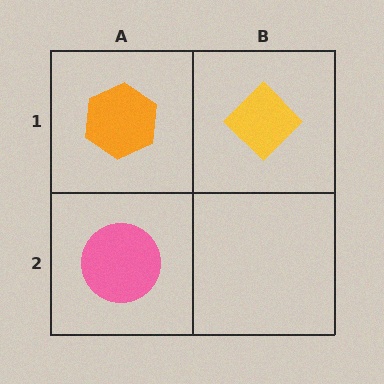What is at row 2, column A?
A pink circle.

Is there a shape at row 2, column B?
No, that cell is empty.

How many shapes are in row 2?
1 shape.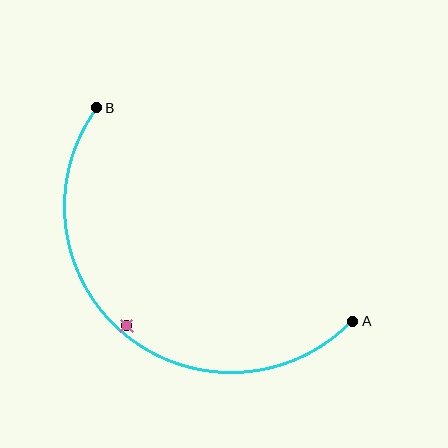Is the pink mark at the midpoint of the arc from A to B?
No — the pink mark does not lie on the arc at all. It sits slightly inside the curve.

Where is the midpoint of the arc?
The arc midpoint is the point on the curve farthest from the straight line joining A and B. It sits below and to the left of that line.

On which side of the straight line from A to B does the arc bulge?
The arc bulges below and to the left of the straight line connecting A and B.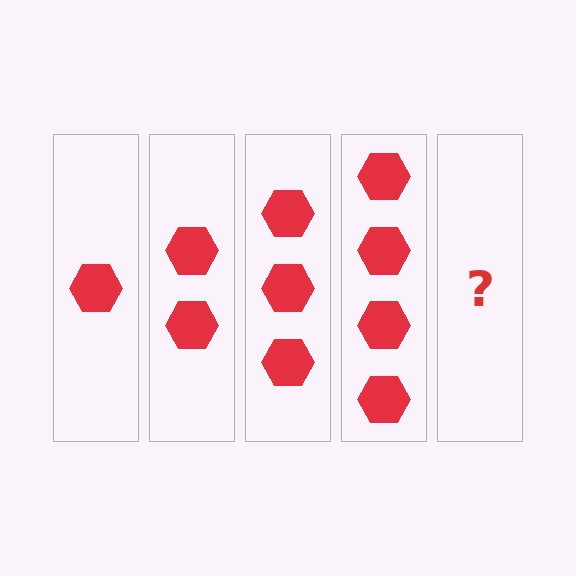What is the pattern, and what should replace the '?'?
The pattern is that each step adds one more hexagon. The '?' should be 5 hexagons.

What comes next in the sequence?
The next element should be 5 hexagons.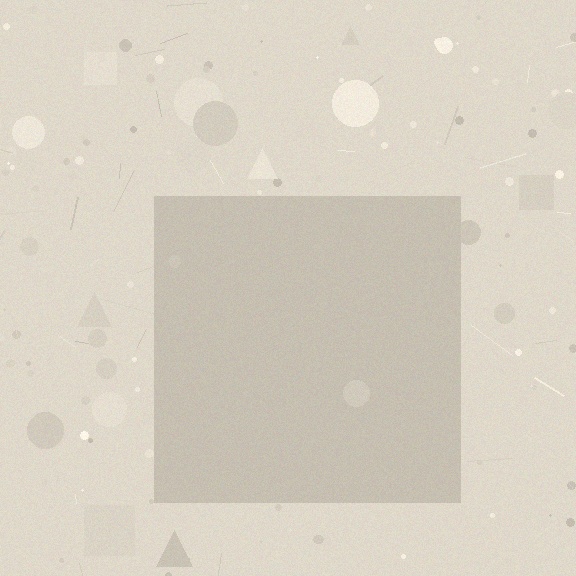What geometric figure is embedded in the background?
A square is embedded in the background.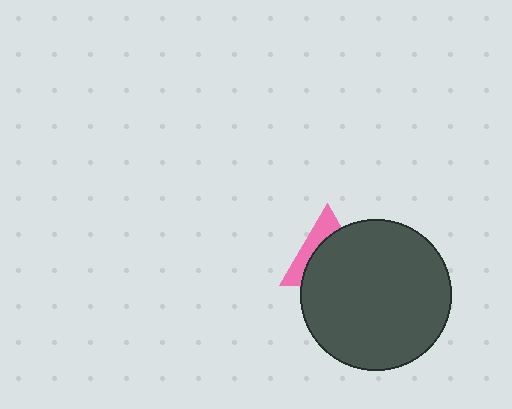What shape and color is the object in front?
The object in front is a dark gray circle.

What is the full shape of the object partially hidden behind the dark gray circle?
The partially hidden object is a pink triangle.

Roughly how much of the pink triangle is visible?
A small part of it is visible (roughly 35%).